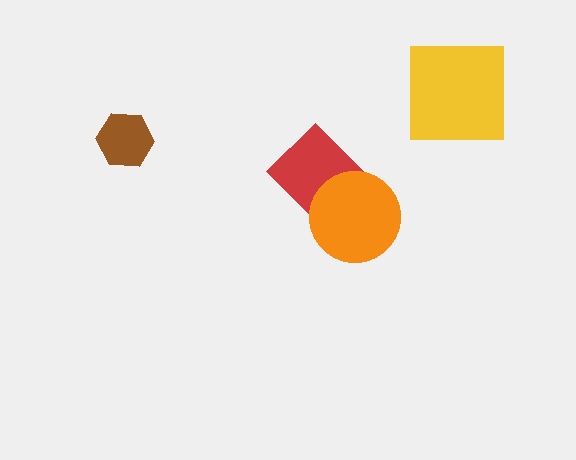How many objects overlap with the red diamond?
1 object overlaps with the red diamond.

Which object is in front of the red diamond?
The orange circle is in front of the red diamond.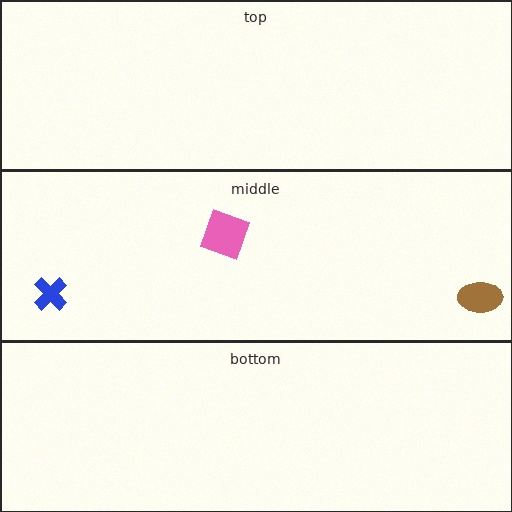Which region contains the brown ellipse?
The middle region.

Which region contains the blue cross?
The middle region.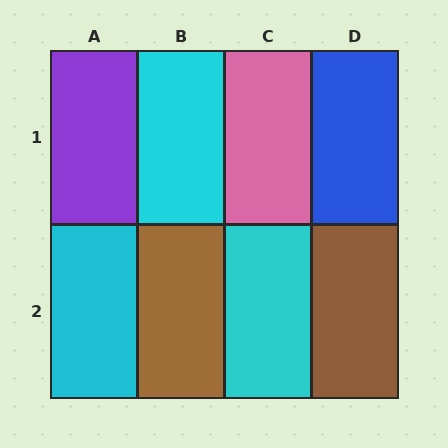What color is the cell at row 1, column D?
Blue.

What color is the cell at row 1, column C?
Pink.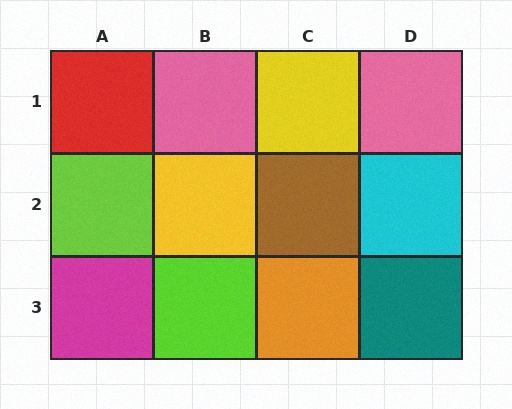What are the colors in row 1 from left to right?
Red, pink, yellow, pink.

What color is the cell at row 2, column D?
Cyan.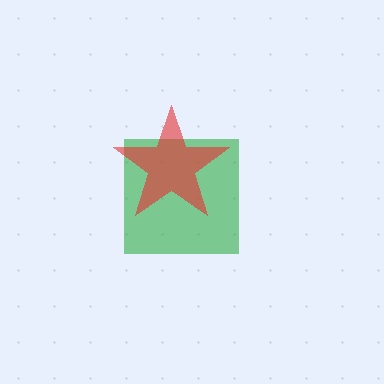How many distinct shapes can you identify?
There are 2 distinct shapes: a green square, a red star.